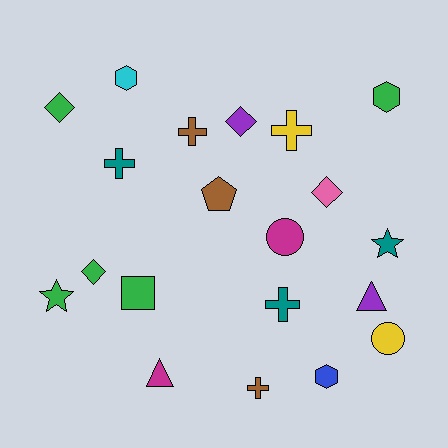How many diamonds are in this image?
There are 4 diamonds.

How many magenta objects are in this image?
There are 2 magenta objects.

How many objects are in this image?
There are 20 objects.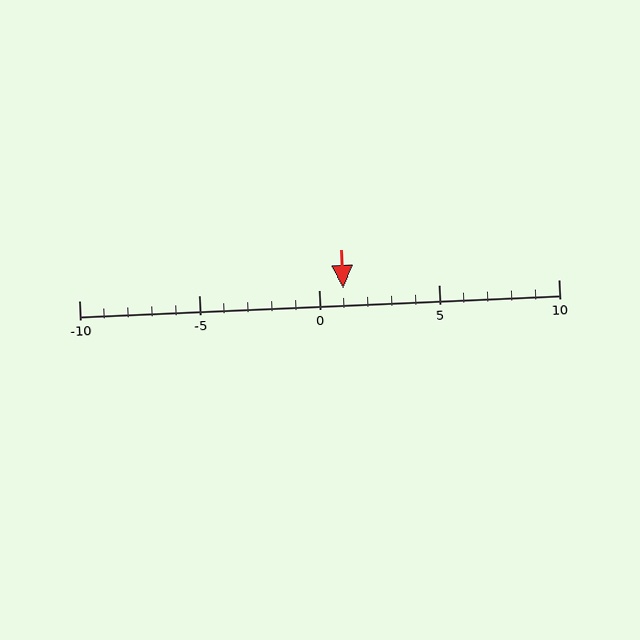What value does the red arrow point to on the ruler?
The red arrow points to approximately 1.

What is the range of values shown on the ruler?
The ruler shows values from -10 to 10.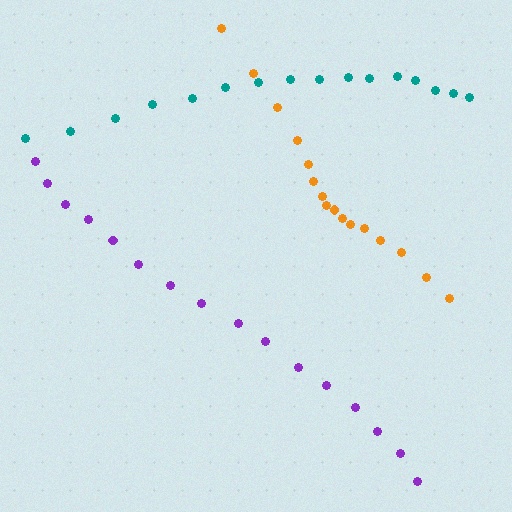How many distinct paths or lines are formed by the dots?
There are 3 distinct paths.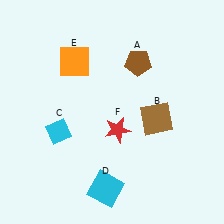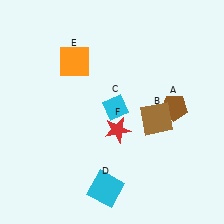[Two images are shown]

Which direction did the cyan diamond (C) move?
The cyan diamond (C) moved right.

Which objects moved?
The objects that moved are: the brown pentagon (A), the cyan diamond (C).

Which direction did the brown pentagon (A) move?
The brown pentagon (A) moved down.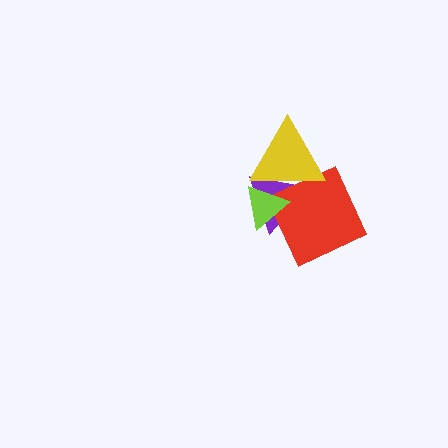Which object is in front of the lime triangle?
The yellow triangle is in front of the lime triangle.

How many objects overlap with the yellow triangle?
3 objects overlap with the yellow triangle.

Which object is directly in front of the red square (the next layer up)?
The lime triangle is directly in front of the red square.